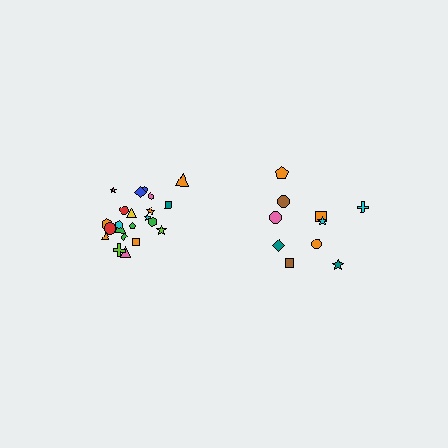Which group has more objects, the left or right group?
The left group.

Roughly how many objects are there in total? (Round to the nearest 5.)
Roughly 30 objects in total.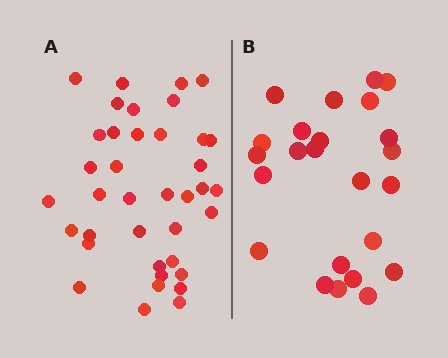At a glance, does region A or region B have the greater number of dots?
Region A (the left region) has more dots.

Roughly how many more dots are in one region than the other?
Region A has approximately 15 more dots than region B.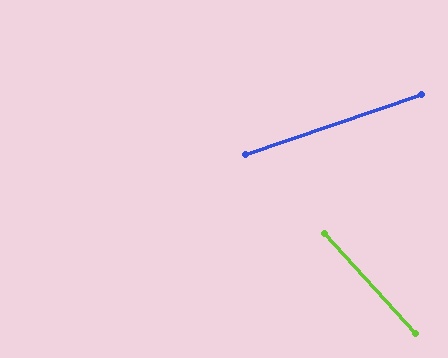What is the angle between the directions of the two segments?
Approximately 66 degrees.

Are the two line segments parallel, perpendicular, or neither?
Neither parallel nor perpendicular — they differ by about 66°.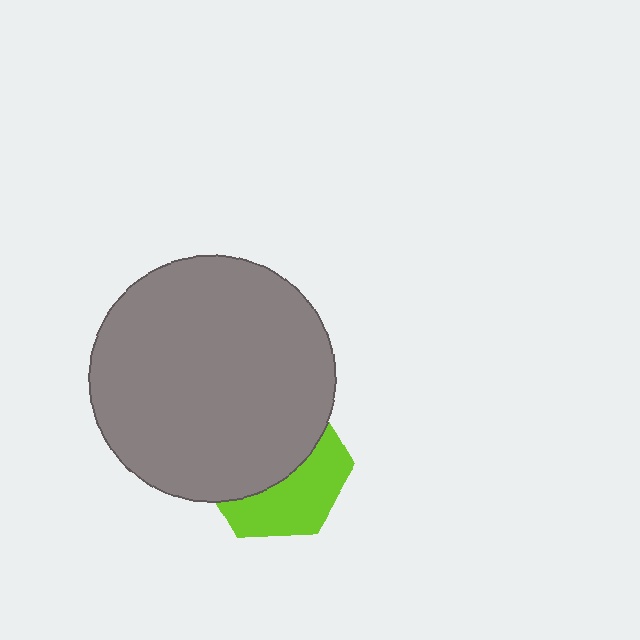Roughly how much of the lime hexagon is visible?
A small part of it is visible (roughly 42%).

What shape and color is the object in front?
The object in front is a gray circle.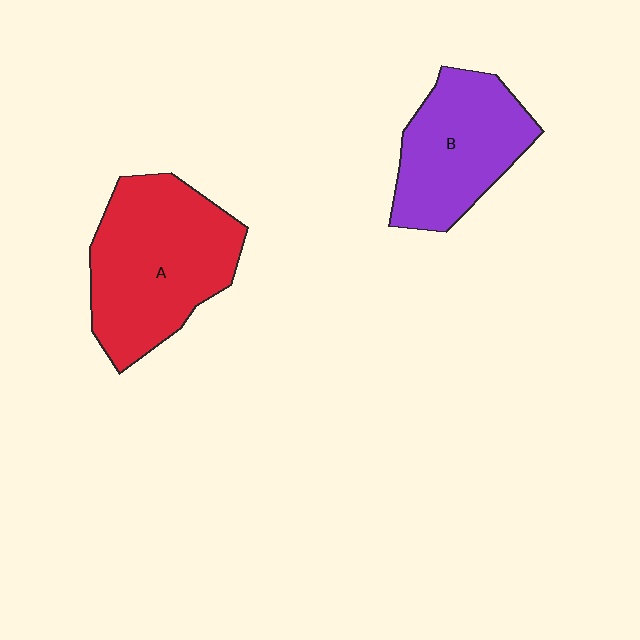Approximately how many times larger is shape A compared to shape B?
Approximately 1.3 times.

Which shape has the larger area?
Shape A (red).